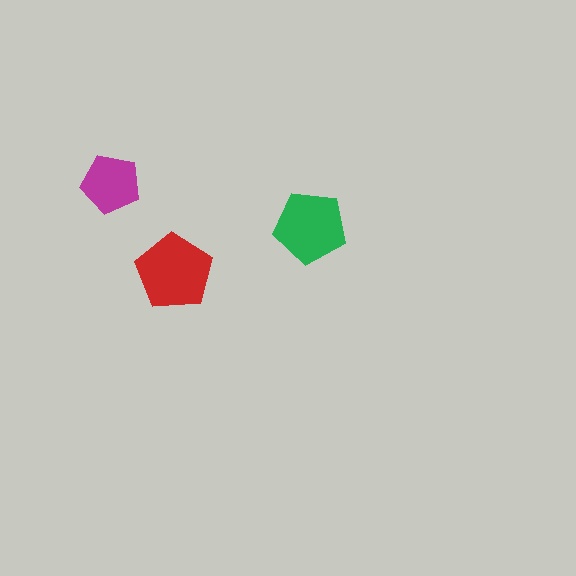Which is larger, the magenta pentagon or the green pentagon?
The green one.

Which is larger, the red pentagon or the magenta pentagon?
The red one.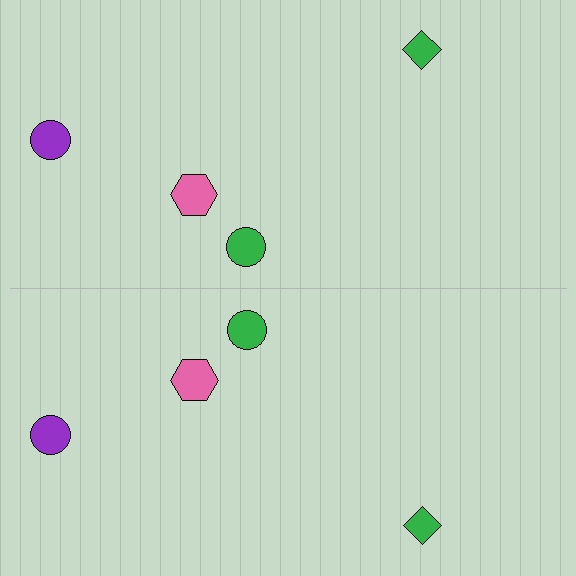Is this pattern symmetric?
Yes, this pattern has bilateral (reflection) symmetry.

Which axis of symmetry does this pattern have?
The pattern has a horizontal axis of symmetry running through the center of the image.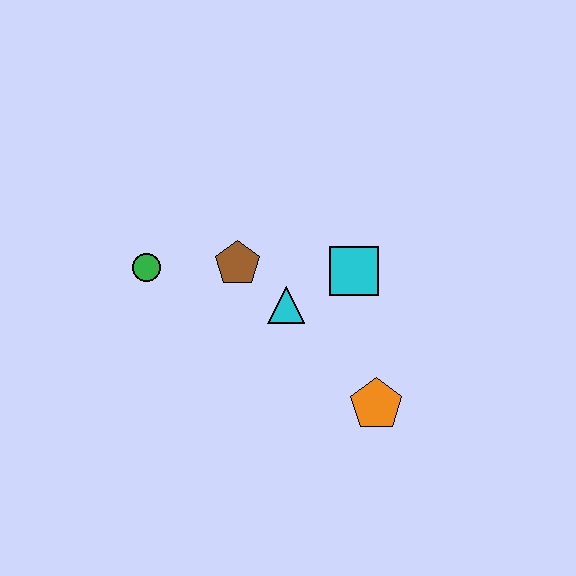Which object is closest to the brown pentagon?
The cyan triangle is closest to the brown pentagon.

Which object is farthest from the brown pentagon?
The orange pentagon is farthest from the brown pentagon.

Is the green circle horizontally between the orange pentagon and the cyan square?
No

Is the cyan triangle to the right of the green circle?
Yes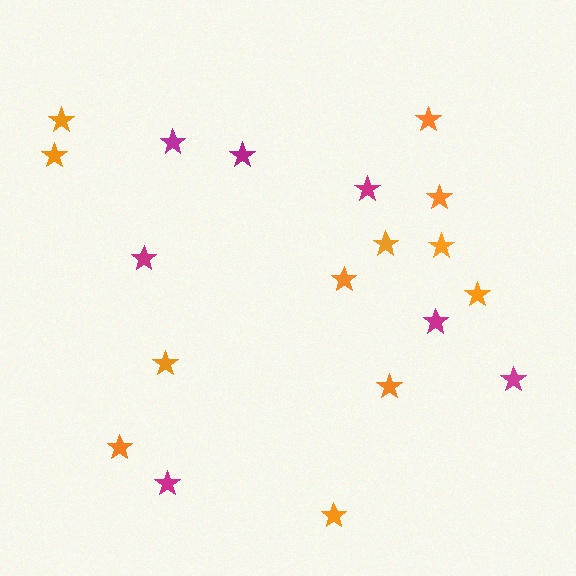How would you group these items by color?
There are 2 groups: one group of magenta stars (7) and one group of orange stars (12).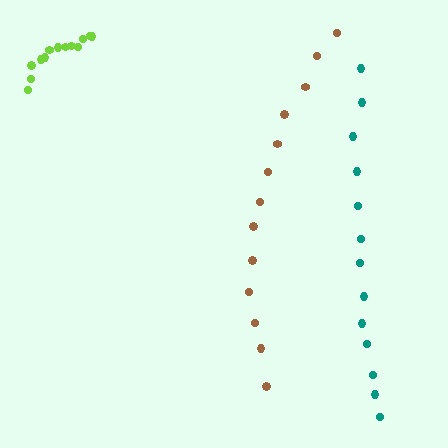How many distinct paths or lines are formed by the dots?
There are 3 distinct paths.